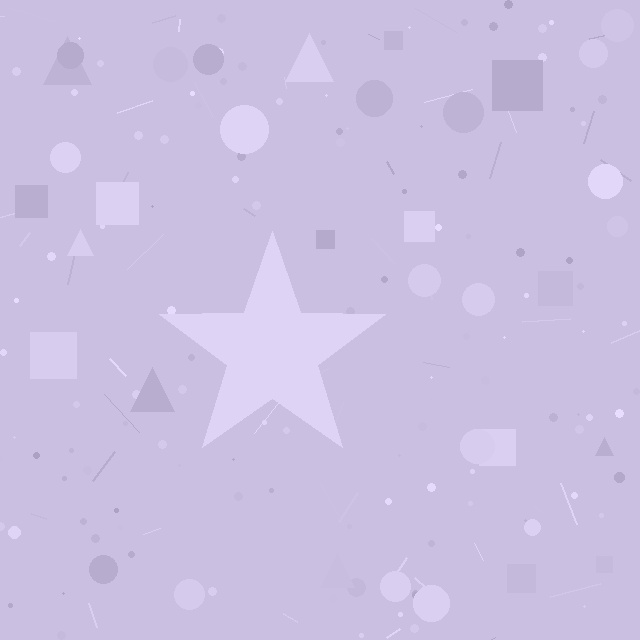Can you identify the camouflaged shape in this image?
The camouflaged shape is a star.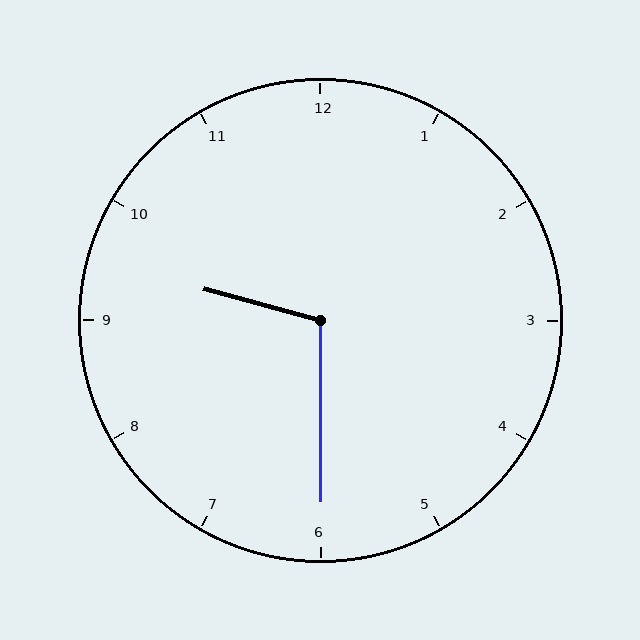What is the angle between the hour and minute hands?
Approximately 105 degrees.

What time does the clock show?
9:30.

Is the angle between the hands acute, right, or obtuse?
It is obtuse.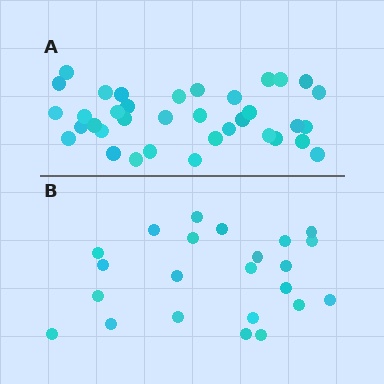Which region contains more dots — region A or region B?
Region A (the top region) has more dots.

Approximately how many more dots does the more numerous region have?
Region A has approximately 15 more dots than region B.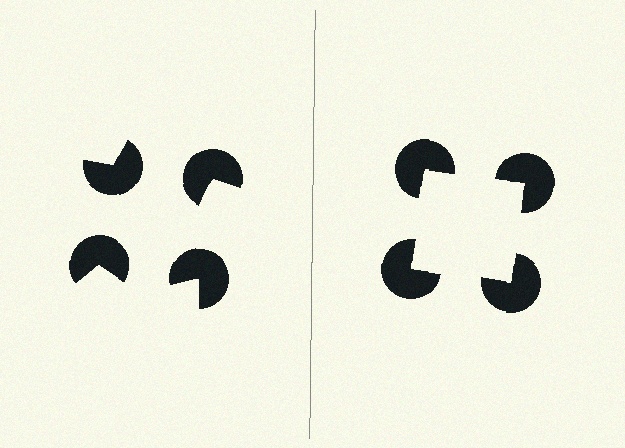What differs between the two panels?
The pac-man discs are positioned identically on both sides; only the wedge orientations differ. On the right they align to a square; on the left they are misaligned.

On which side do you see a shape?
An illusory square appears on the right side. On the left side the wedge cuts are rotated, so no coherent shape forms.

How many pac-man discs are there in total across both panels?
8 — 4 on each side.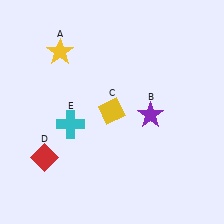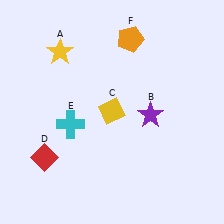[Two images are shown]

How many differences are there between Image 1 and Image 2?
There is 1 difference between the two images.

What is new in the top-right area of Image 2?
An orange pentagon (F) was added in the top-right area of Image 2.